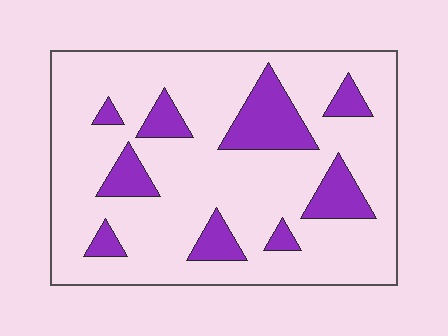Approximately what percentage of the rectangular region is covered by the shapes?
Approximately 20%.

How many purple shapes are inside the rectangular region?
9.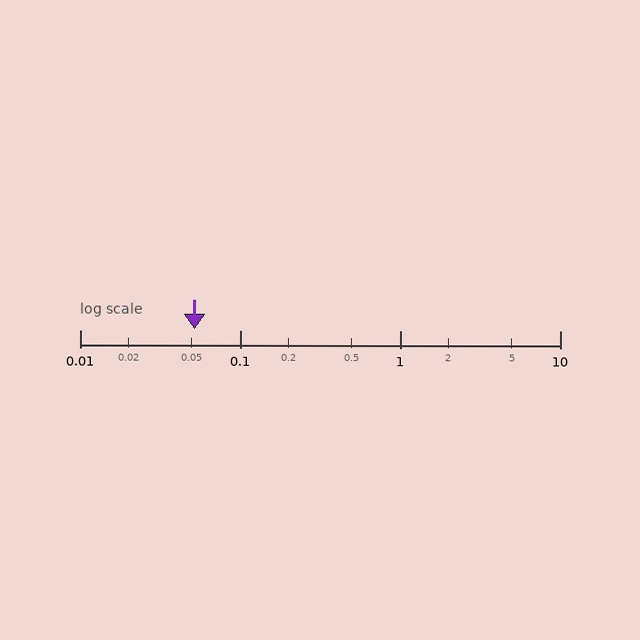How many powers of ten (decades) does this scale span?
The scale spans 3 decades, from 0.01 to 10.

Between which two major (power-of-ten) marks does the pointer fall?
The pointer is between 0.01 and 0.1.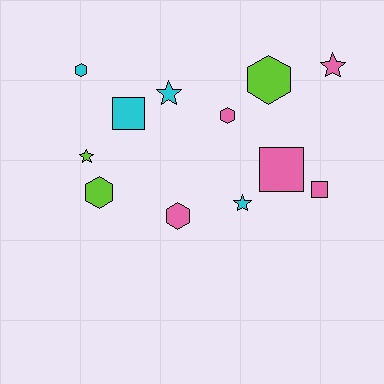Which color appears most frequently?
Pink, with 5 objects.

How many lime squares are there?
There are no lime squares.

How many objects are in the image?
There are 12 objects.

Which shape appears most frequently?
Hexagon, with 5 objects.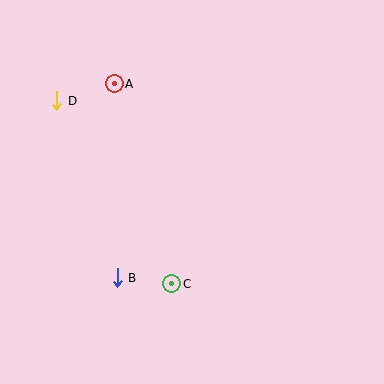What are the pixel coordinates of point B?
Point B is at (117, 278).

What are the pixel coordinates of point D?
Point D is at (57, 101).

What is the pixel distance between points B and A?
The distance between B and A is 194 pixels.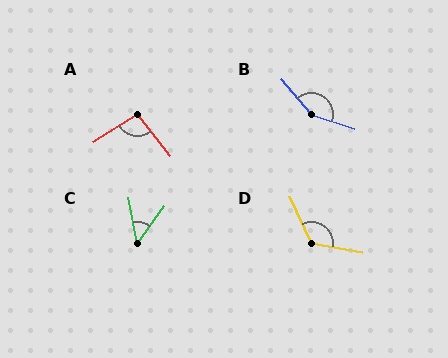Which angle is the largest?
B, at approximately 148 degrees.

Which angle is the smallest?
C, at approximately 46 degrees.